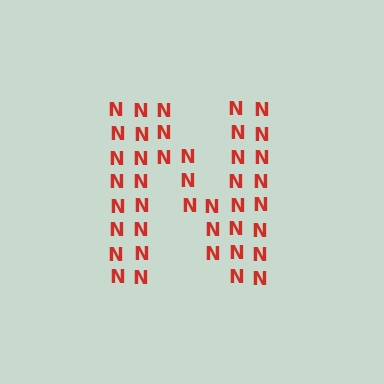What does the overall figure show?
The overall figure shows the letter N.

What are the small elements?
The small elements are letter N's.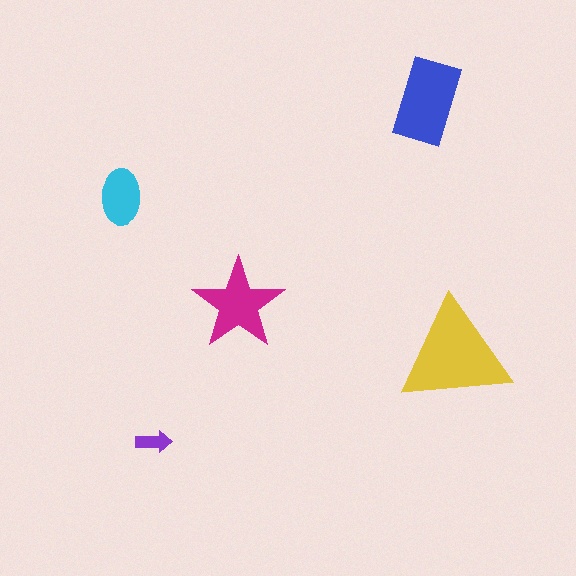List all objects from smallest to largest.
The purple arrow, the cyan ellipse, the magenta star, the blue rectangle, the yellow triangle.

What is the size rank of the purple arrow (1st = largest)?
5th.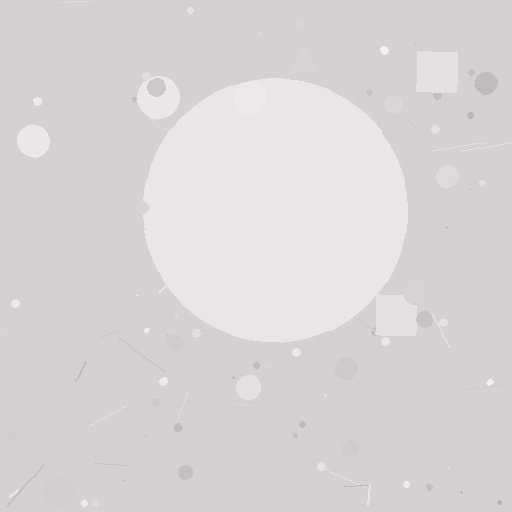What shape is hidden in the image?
A circle is hidden in the image.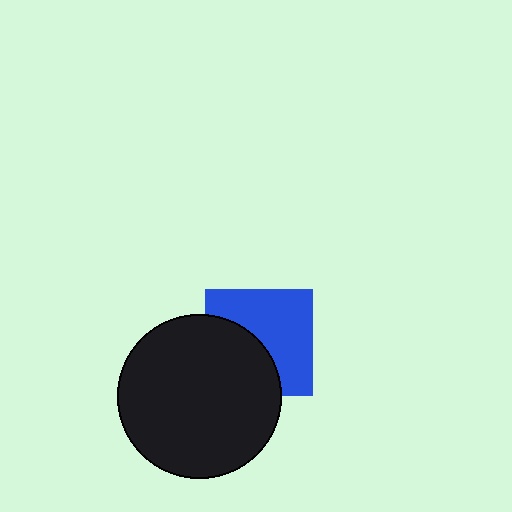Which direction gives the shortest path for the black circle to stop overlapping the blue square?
Moving toward the lower-left gives the shortest separation.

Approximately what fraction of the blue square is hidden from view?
Roughly 42% of the blue square is hidden behind the black circle.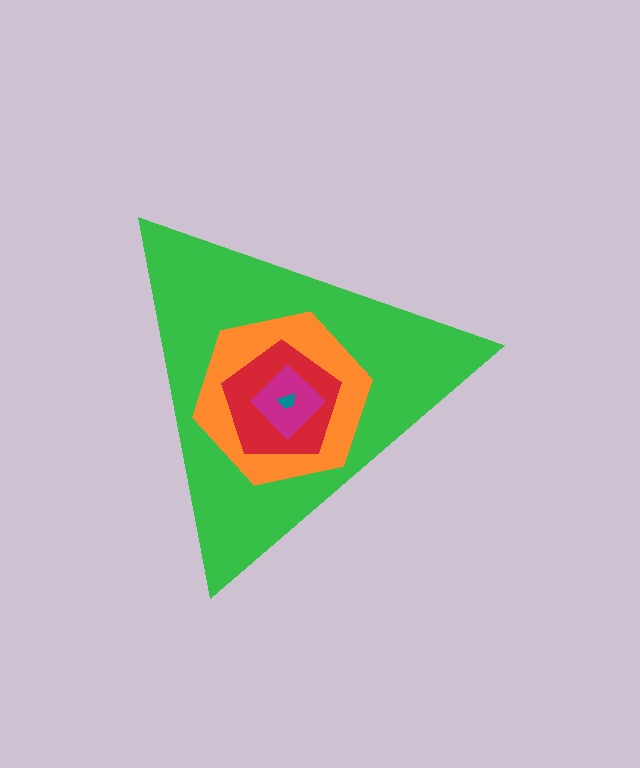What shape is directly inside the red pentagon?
The magenta diamond.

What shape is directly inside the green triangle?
The orange hexagon.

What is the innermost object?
The teal trapezoid.